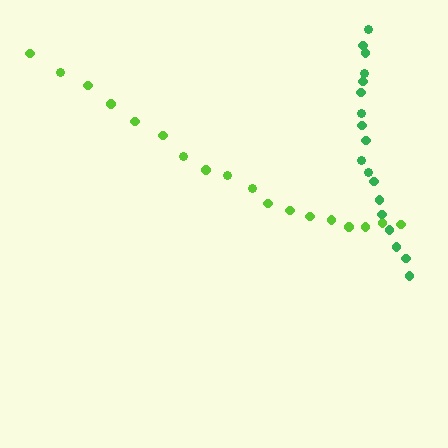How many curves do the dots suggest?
There are 2 distinct paths.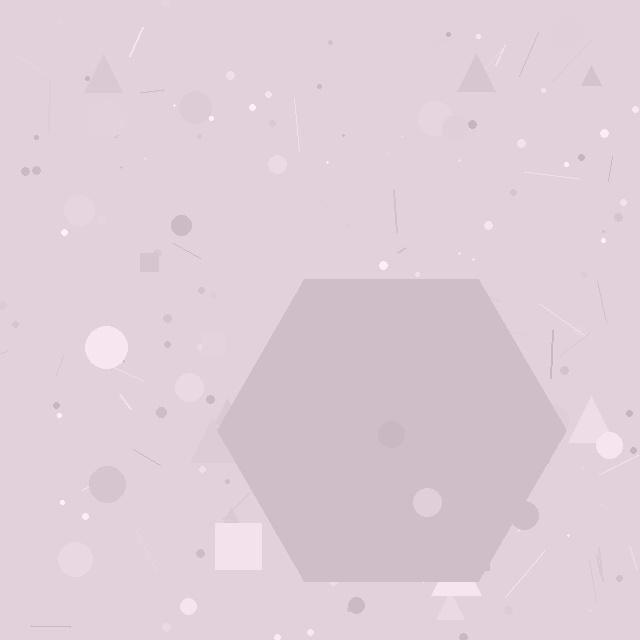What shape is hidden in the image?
A hexagon is hidden in the image.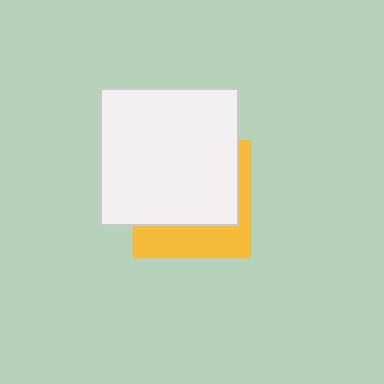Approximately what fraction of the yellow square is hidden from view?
Roughly 65% of the yellow square is hidden behind the white rectangle.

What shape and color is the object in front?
The object in front is a white rectangle.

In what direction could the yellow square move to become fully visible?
The yellow square could move down. That would shift it out from behind the white rectangle entirely.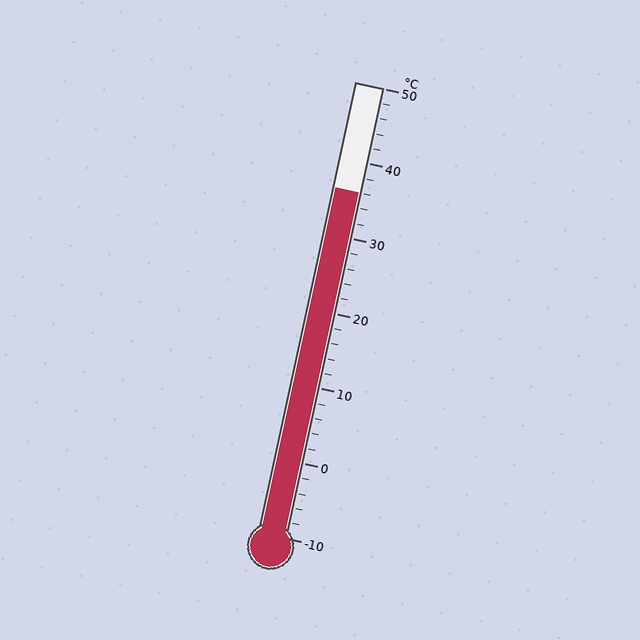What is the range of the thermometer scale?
The thermometer scale ranges from -10°C to 50°C.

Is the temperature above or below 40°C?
The temperature is below 40°C.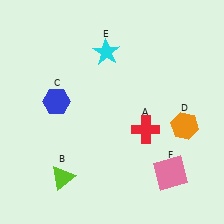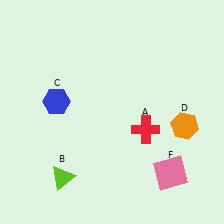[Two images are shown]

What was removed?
The cyan star (E) was removed in Image 2.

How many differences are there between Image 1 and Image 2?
There is 1 difference between the two images.